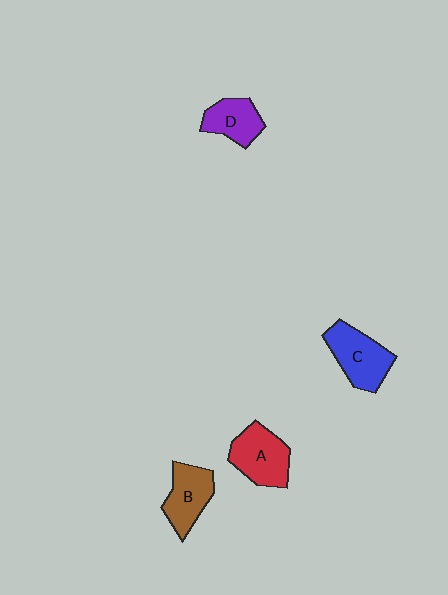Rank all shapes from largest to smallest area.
From largest to smallest: C (blue), A (red), B (brown), D (purple).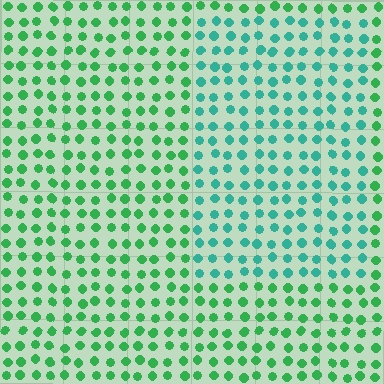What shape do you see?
I see a rectangle.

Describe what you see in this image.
The image is filled with small green elements in a uniform arrangement. A rectangle-shaped region is visible where the elements are tinted to a slightly different hue, forming a subtle color boundary.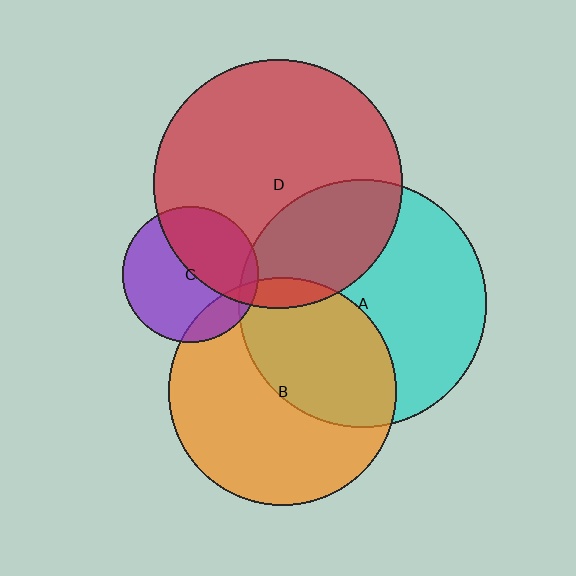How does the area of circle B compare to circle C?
Approximately 2.8 times.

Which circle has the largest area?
Circle D (red).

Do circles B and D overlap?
Yes.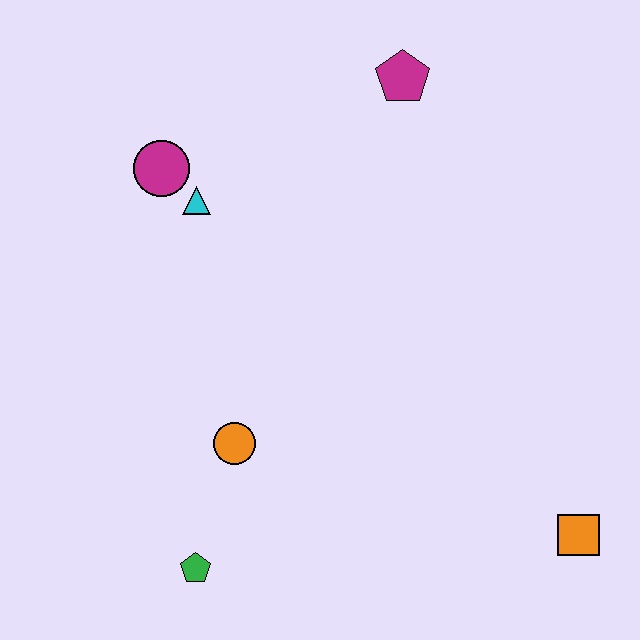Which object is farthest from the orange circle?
The magenta pentagon is farthest from the orange circle.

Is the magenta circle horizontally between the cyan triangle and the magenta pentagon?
No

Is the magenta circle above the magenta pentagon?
No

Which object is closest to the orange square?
The orange circle is closest to the orange square.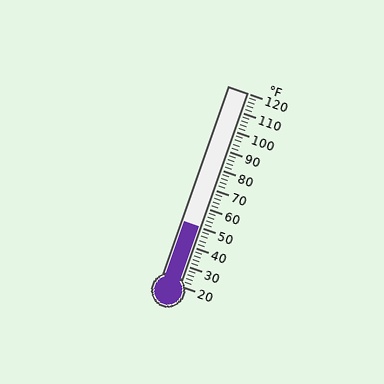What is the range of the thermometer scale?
The thermometer scale ranges from 20°F to 120°F.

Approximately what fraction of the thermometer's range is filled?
The thermometer is filled to approximately 30% of its range.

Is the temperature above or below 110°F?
The temperature is below 110°F.